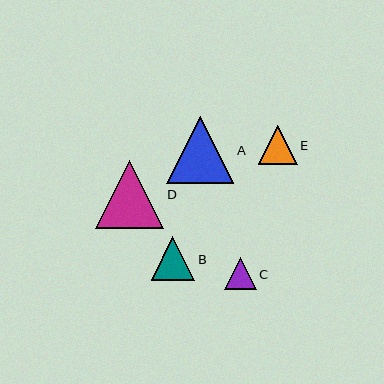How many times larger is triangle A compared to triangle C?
Triangle A is approximately 2.1 times the size of triangle C.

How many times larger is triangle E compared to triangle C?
Triangle E is approximately 1.2 times the size of triangle C.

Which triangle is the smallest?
Triangle C is the smallest with a size of approximately 32 pixels.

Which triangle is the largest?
Triangle D is the largest with a size of approximately 69 pixels.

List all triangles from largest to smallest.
From largest to smallest: D, A, B, E, C.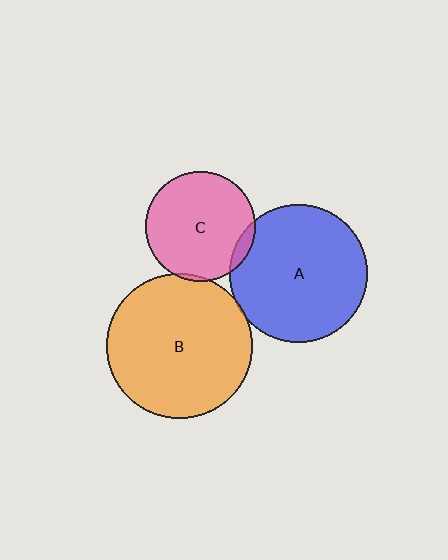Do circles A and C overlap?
Yes.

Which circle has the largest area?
Circle B (orange).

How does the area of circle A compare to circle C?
Approximately 1.6 times.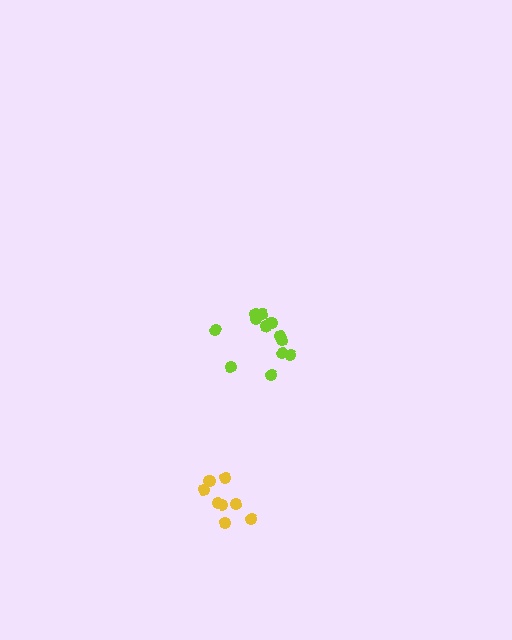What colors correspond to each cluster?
The clusters are colored: yellow, lime.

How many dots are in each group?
Group 1: 8 dots, Group 2: 12 dots (20 total).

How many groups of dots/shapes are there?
There are 2 groups.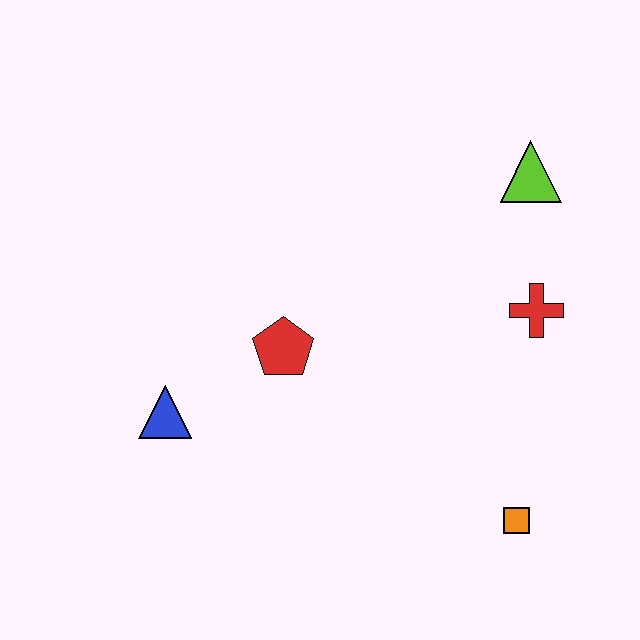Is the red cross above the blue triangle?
Yes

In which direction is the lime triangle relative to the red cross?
The lime triangle is above the red cross.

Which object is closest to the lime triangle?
The red cross is closest to the lime triangle.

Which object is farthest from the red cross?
The blue triangle is farthest from the red cross.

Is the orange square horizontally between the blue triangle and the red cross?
Yes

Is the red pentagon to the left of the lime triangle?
Yes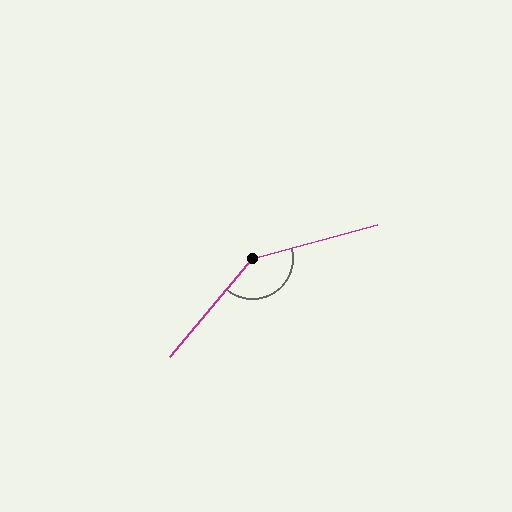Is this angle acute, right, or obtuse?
It is obtuse.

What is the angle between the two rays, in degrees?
Approximately 145 degrees.